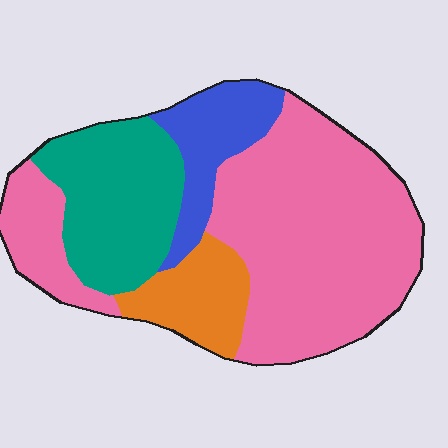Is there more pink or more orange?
Pink.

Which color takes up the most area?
Pink, at roughly 55%.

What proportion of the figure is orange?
Orange covers roughly 10% of the figure.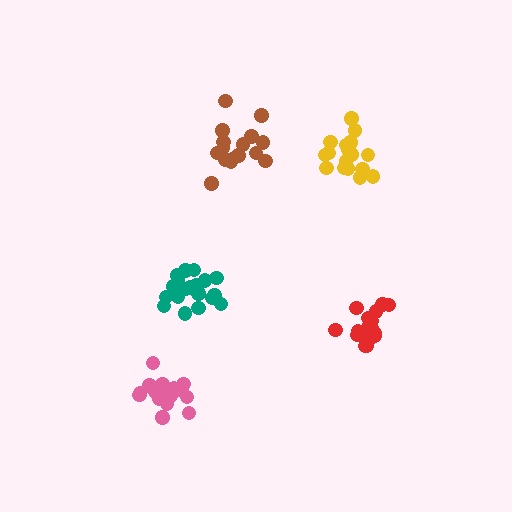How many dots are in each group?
Group 1: 20 dots, Group 2: 18 dots, Group 3: 21 dots, Group 4: 17 dots, Group 5: 16 dots (92 total).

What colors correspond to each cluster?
The clusters are colored: red, pink, teal, yellow, brown.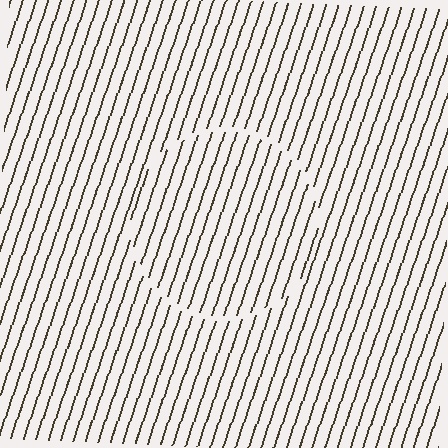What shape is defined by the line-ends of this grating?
An illusory circle. The interior of the shape contains the same grating, shifted by half a period — the contour is defined by the phase discontinuity where line-ends from the inner and outer gratings abut.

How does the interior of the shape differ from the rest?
The interior of the shape contains the same grating, shifted by half a period — the contour is defined by the phase discontinuity where line-ends from the inner and outer gratings abut.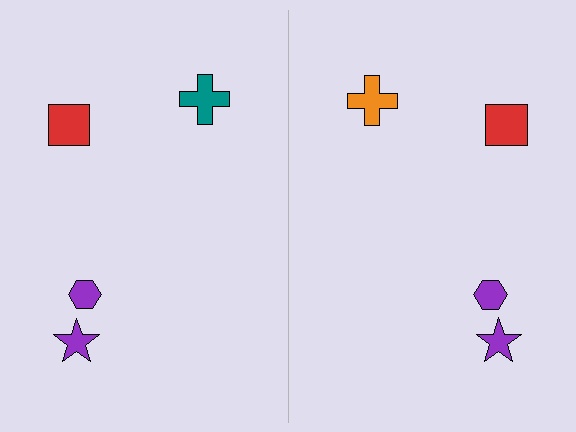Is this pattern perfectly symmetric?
No, the pattern is not perfectly symmetric. The orange cross on the right side breaks the symmetry — its mirror counterpart is teal.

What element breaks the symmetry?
The orange cross on the right side breaks the symmetry — its mirror counterpart is teal.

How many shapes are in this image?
There are 8 shapes in this image.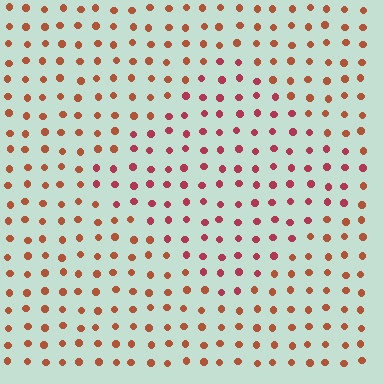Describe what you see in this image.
The image is filled with small brown elements in a uniform arrangement. A diamond-shaped region is visible where the elements are tinted to a slightly different hue, forming a subtle color boundary.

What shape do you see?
I see a diamond.